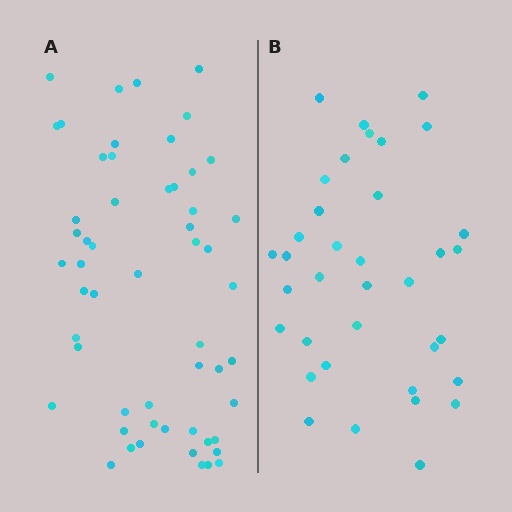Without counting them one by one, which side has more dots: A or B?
Region A (the left region) has more dots.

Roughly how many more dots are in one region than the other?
Region A has approximately 20 more dots than region B.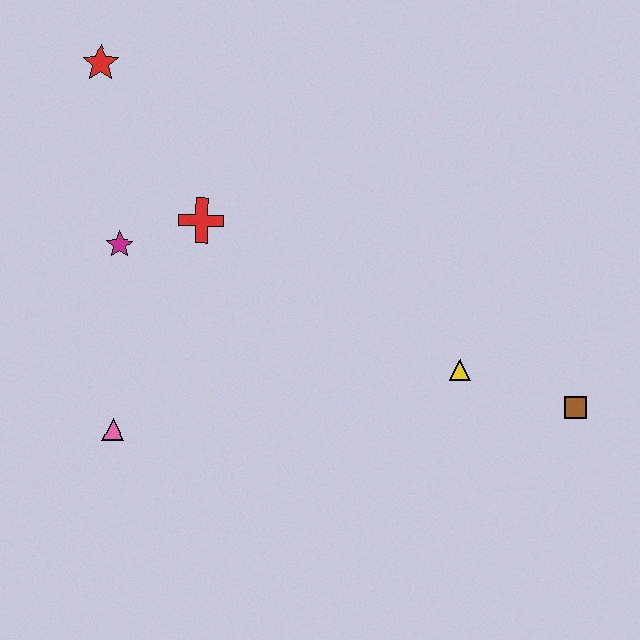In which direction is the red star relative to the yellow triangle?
The red star is to the left of the yellow triangle.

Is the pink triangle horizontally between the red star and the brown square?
Yes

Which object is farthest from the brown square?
The red star is farthest from the brown square.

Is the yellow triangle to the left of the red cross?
No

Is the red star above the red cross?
Yes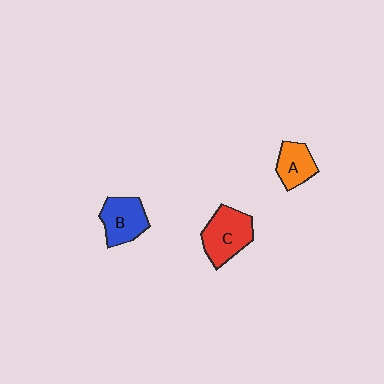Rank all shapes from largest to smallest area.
From largest to smallest: C (red), B (blue), A (orange).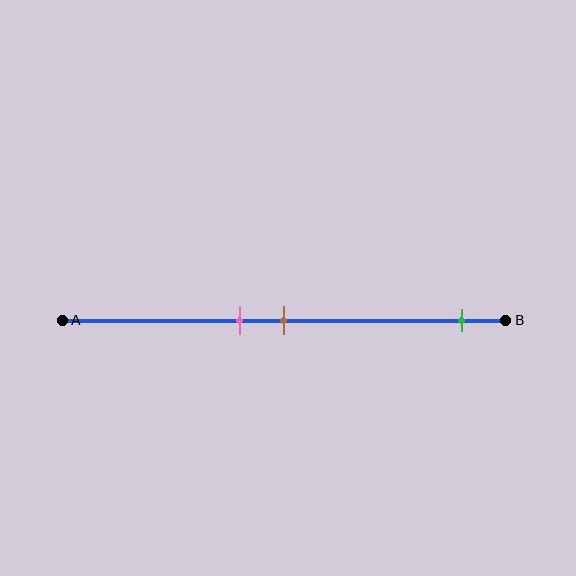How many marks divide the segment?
There are 3 marks dividing the segment.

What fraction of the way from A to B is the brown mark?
The brown mark is approximately 50% (0.5) of the way from A to B.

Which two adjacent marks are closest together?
The pink and brown marks are the closest adjacent pair.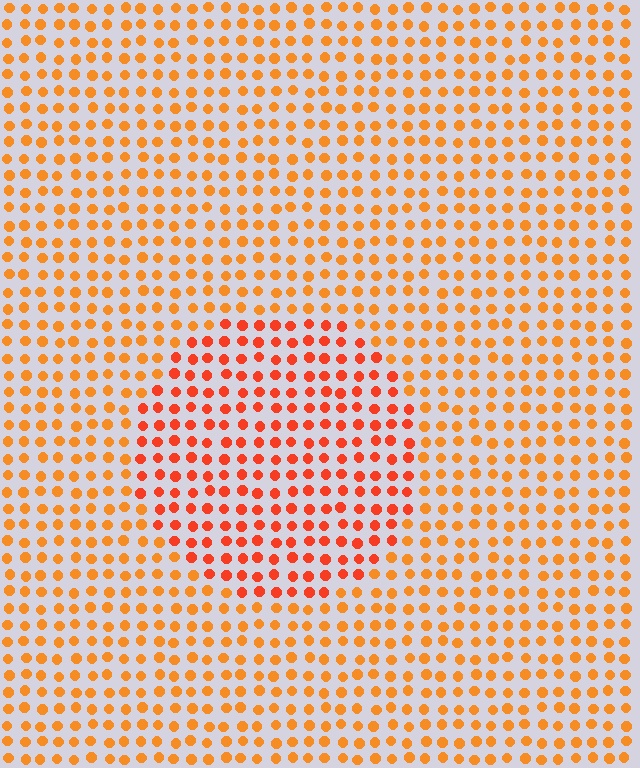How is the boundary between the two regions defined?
The boundary is defined purely by a slight shift in hue (about 23 degrees). Spacing, size, and orientation are identical on both sides.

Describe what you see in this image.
The image is filled with small orange elements in a uniform arrangement. A circle-shaped region is visible where the elements are tinted to a slightly different hue, forming a subtle color boundary.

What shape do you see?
I see a circle.